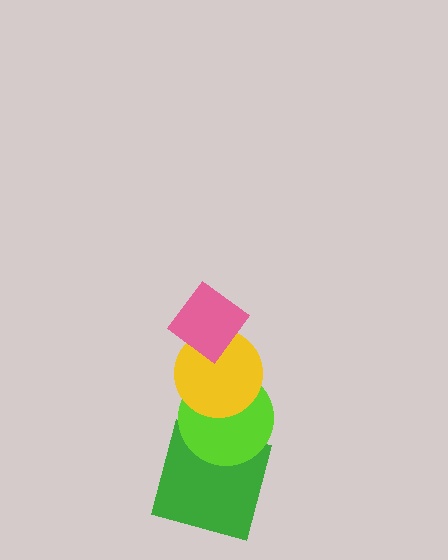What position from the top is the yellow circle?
The yellow circle is 2nd from the top.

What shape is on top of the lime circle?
The yellow circle is on top of the lime circle.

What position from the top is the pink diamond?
The pink diamond is 1st from the top.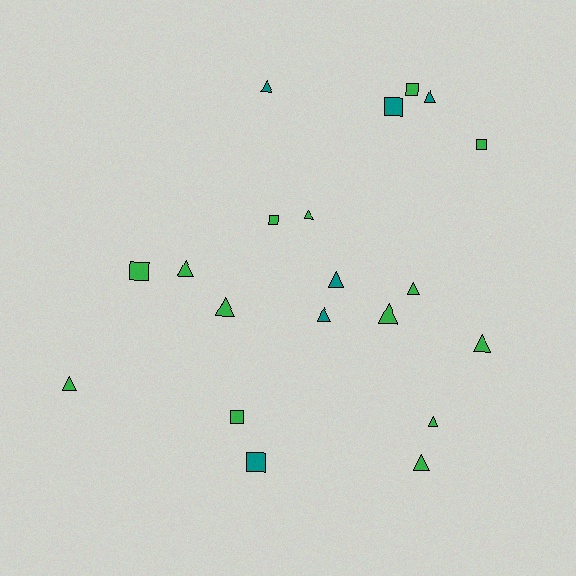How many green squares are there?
There are 5 green squares.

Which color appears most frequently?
Green, with 14 objects.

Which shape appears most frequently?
Triangle, with 13 objects.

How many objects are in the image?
There are 20 objects.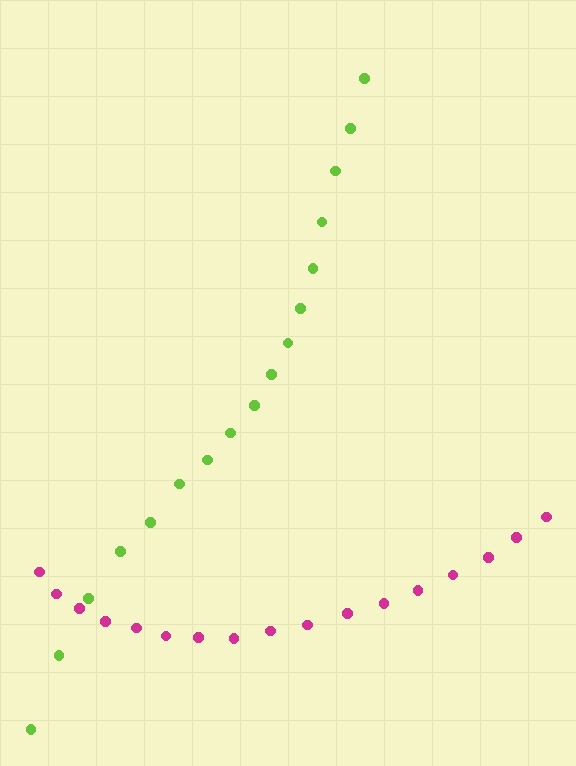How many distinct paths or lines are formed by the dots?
There are 2 distinct paths.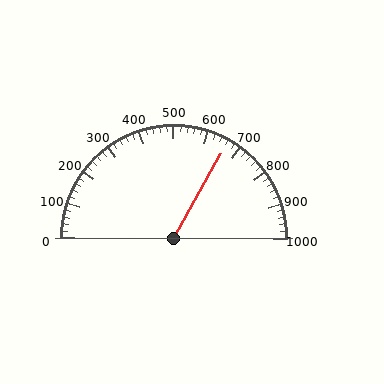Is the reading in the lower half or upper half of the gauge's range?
The reading is in the upper half of the range (0 to 1000).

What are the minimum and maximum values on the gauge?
The gauge ranges from 0 to 1000.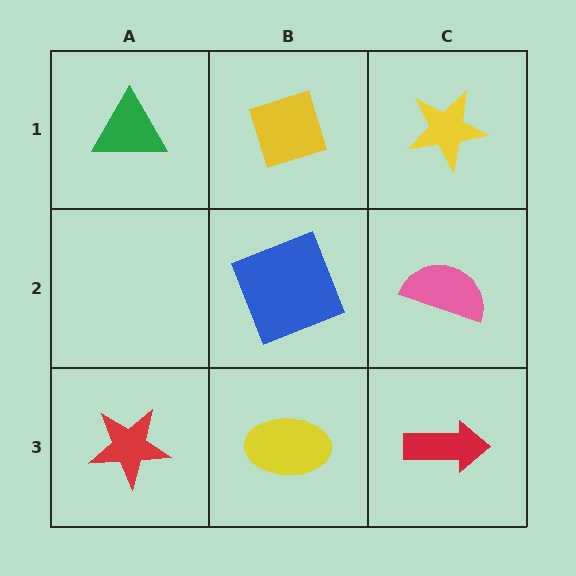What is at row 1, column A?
A green triangle.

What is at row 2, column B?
A blue square.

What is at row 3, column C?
A red arrow.